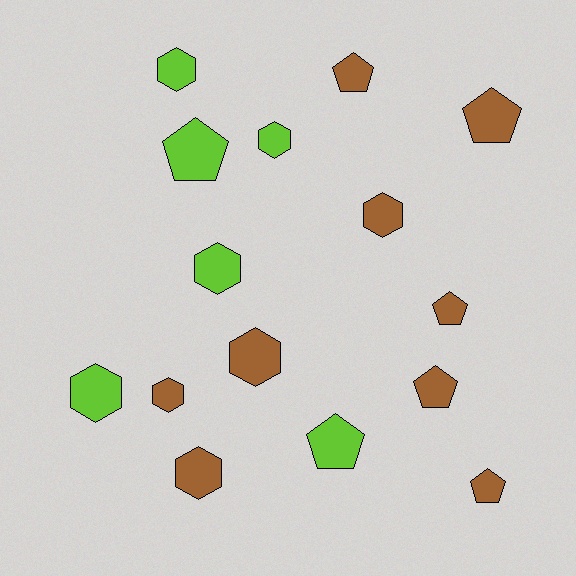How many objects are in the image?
There are 15 objects.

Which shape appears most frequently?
Hexagon, with 8 objects.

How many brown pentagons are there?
There are 5 brown pentagons.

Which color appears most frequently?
Brown, with 9 objects.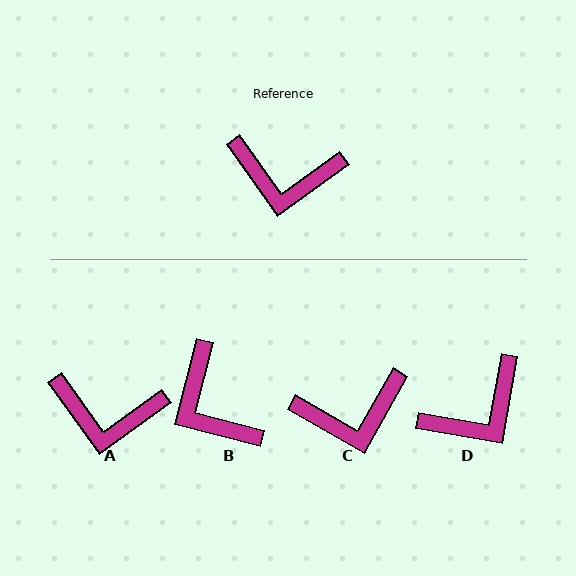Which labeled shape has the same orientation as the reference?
A.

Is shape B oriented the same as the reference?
No, it is off by about 50 degrees.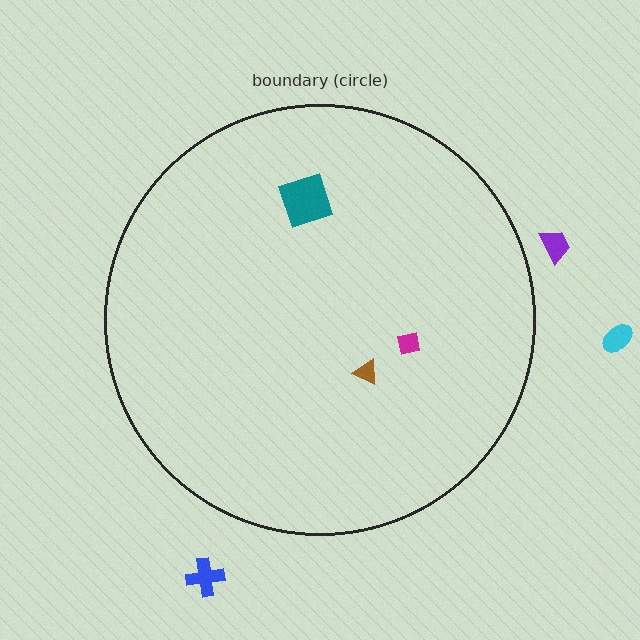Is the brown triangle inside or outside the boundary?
Inside.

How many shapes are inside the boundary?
3 inside, 3 outside.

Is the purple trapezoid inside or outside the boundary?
Outside.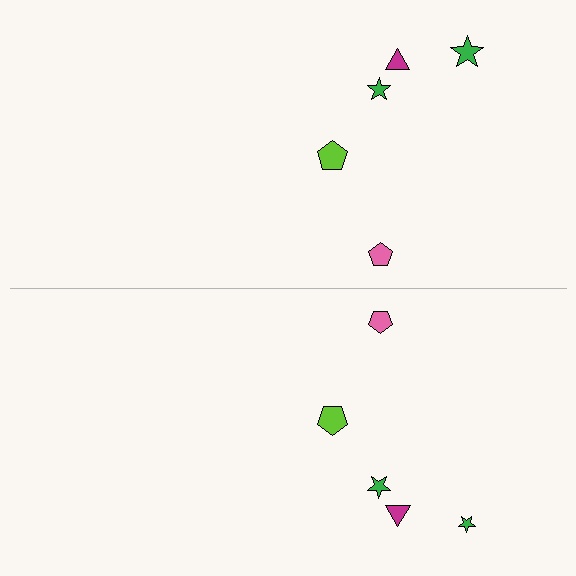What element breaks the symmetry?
The green star on the bottom side has a different size than its mirror counterpart.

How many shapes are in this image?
There are 10 shapes in this image.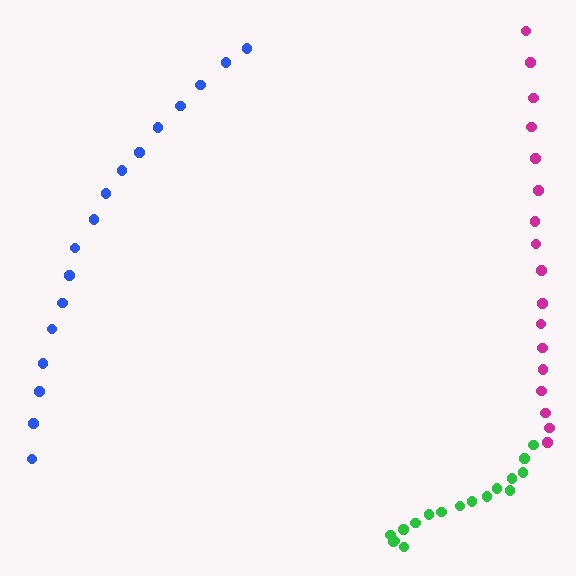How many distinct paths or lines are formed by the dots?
There are 3 distinct paths.